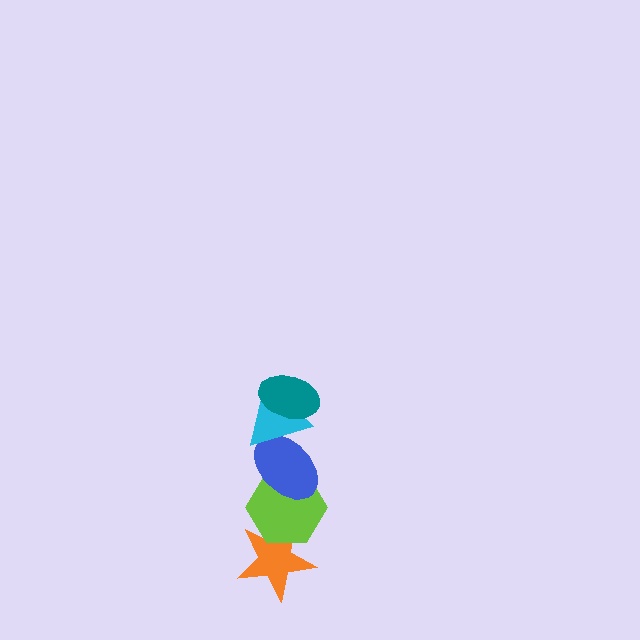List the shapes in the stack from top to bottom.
From top to bottom: the teal ellipse, the cyan triangle, the blue ellipse, the lime hexagon, the orange star.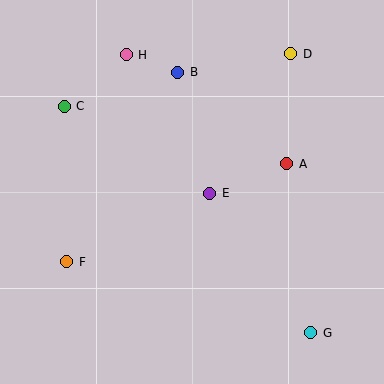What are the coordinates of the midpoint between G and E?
The midpoint between G and E is at (260, 263).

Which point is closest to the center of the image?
Point E at (210, 193) is closest to the center.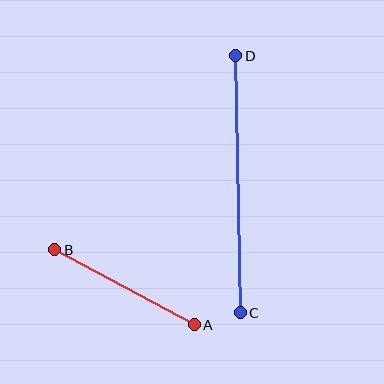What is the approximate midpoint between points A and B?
The midpoint is at approximately (124, 287) pixels.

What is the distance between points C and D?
The distance is approximately 257 pixels.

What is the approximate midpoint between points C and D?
The midpoint is at approximately (238, 184) pixels.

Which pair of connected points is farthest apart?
Points C and D are farthest apart.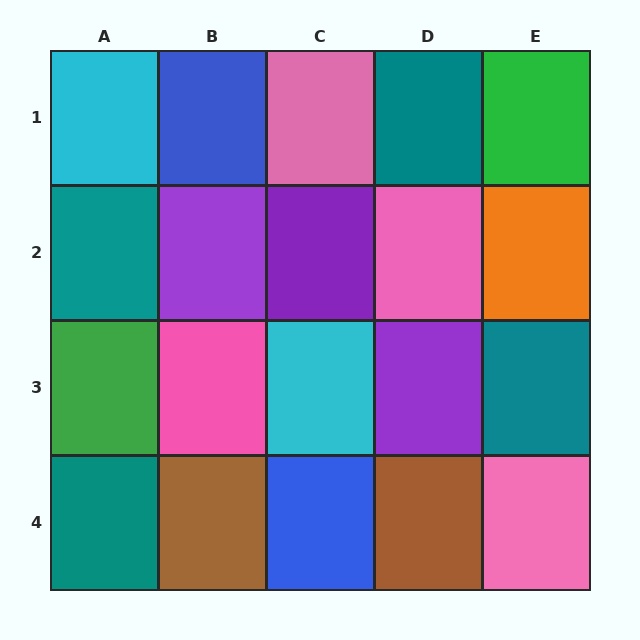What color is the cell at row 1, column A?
Cyan.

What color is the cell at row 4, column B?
Brown.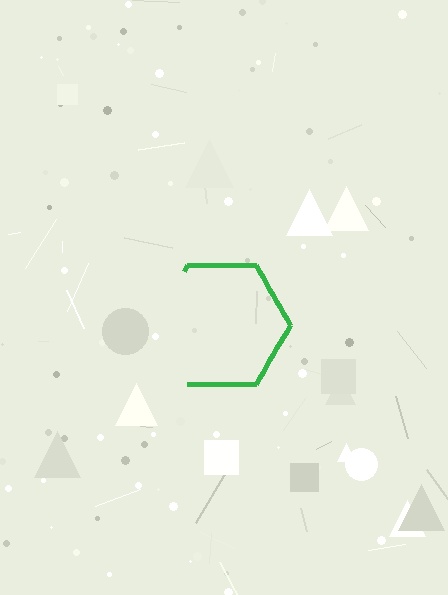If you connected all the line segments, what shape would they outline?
They would outline a hexagon.